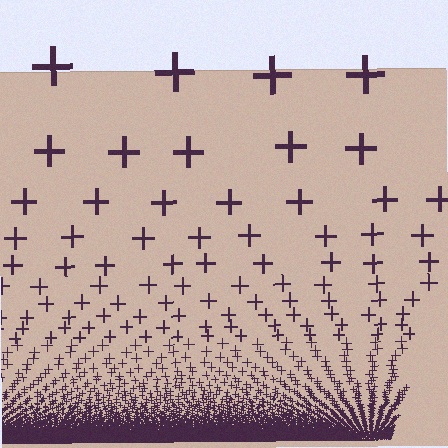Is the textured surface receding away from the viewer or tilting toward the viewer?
The surface appears to tilt toward the viewer. Texture elements get larger and sparser toward the top.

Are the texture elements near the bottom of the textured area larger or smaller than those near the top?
Smaller. The gradient is inverted — elements near the bottom are smaller and denser.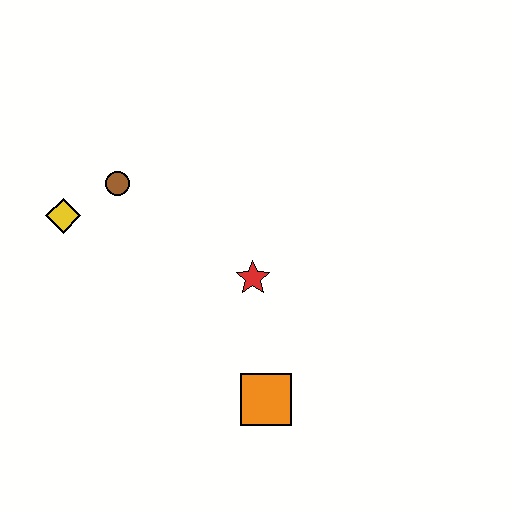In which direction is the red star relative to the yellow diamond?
The red star is to the right of the yellow diamond.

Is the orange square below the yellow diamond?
Yes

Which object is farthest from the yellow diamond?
The orange square is farthest from the yellow diamond.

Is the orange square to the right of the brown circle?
Yes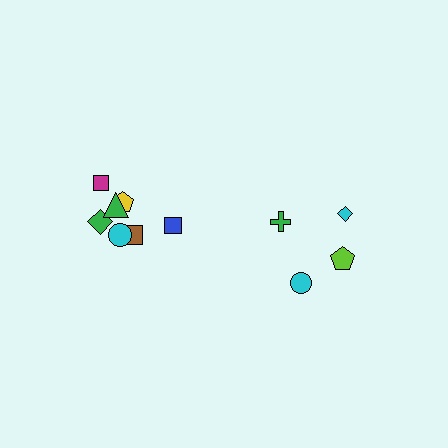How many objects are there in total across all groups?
There are 11 objects.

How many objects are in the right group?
There are 4 objects.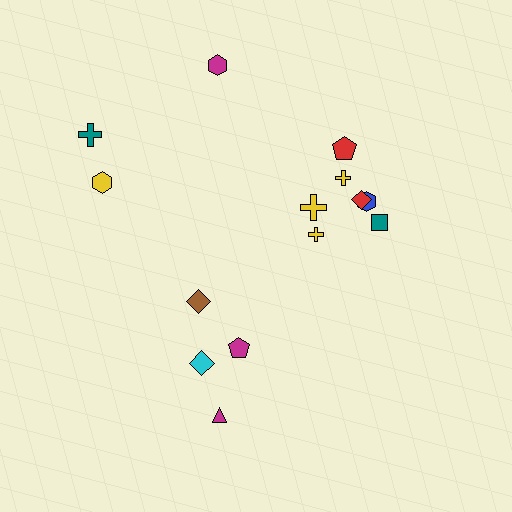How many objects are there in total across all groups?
There are 14 objects.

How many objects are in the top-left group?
There are 3 objects.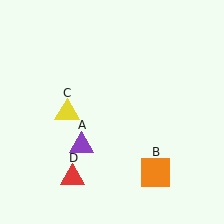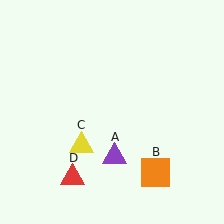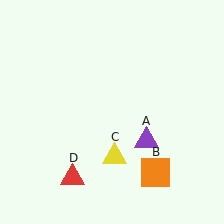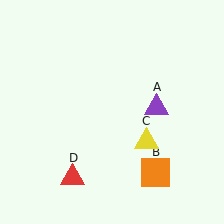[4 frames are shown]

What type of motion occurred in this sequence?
The purple triangle (object A), yellow triangle (object C) rotated counterclockwise around the center of the scene.